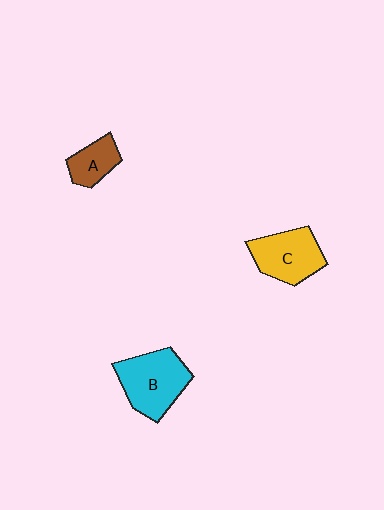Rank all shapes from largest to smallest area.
From largest to smallest: B (cyan), C (yellow), A (brown).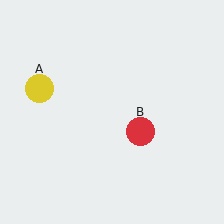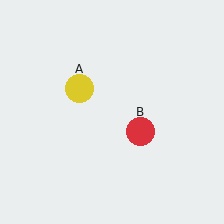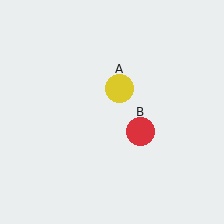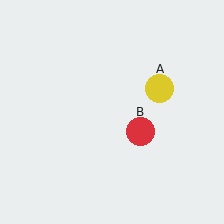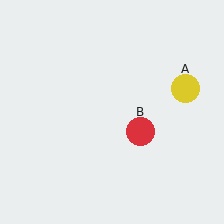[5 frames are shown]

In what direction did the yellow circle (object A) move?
The yellow circle (object A) moved right.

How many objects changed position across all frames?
1 object changed position: yellow circle (object A).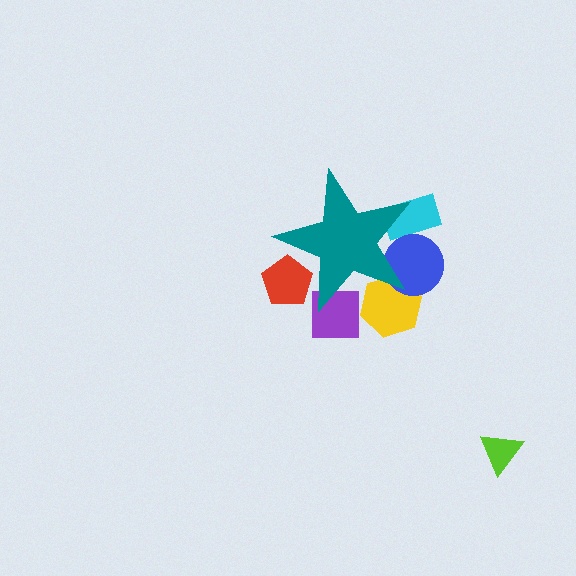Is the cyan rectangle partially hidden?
Yes, the cyan rectangle is partially hidden behind the teal star.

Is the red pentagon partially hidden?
Yes, the red pentagon is partially hidden behind the teal star.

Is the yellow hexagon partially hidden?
Yes, the yellow hexagon is partially hidden behind the teal star.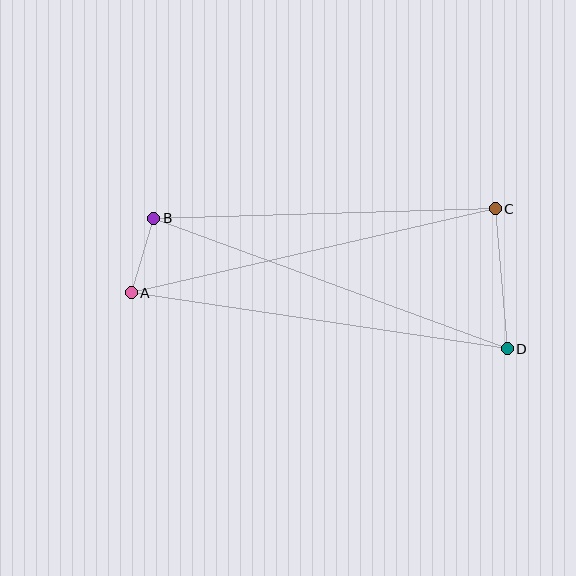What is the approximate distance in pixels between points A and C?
The distance between A and C is approximately 374 pixels.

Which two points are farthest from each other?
Points A and D are farthest from each other.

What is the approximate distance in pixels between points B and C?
The distance between B and C is approximately 342 pixels.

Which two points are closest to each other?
Points A and B are closest to each other.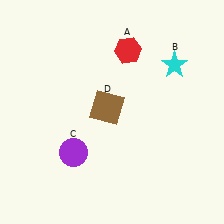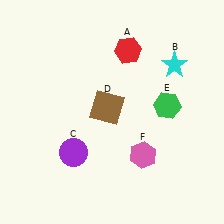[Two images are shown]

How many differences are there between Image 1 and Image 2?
There are 2 differences between the two images.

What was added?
A green hexagon (E), a pink hexagon (F) were added in Image 2.